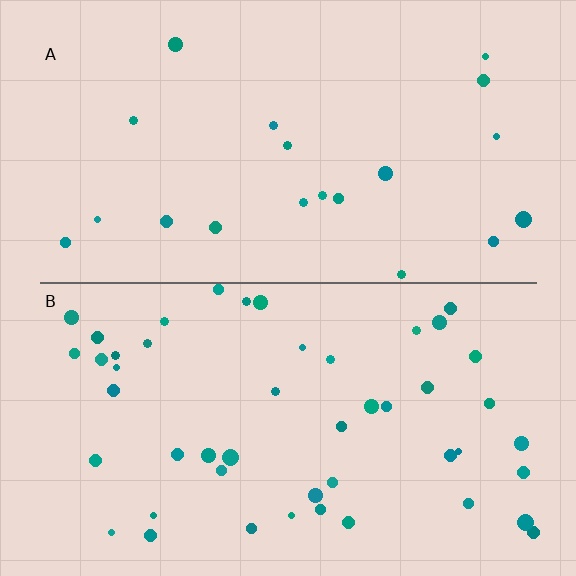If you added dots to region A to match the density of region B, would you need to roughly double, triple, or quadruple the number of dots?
Approximately double.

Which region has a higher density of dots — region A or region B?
B (the bottom).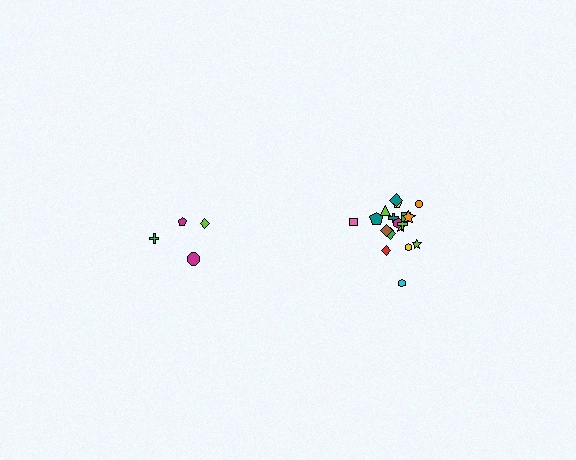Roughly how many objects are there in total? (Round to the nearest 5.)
Roughly 20 objects in total.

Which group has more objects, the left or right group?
The right group.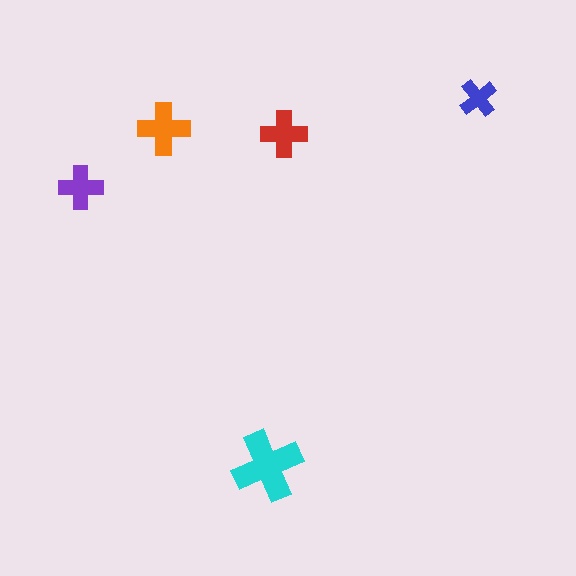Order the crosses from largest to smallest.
the cyan one, the orange one, the red one, the purple one, the blue one.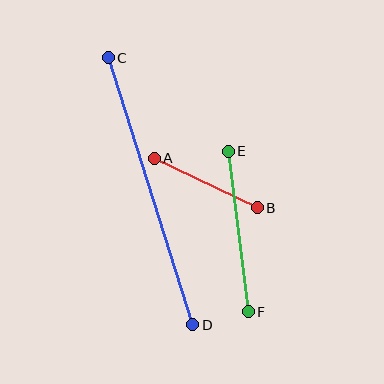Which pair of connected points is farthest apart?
Points C and D are farthest apart.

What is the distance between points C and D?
The distance is approximately 280 pixels.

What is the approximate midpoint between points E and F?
The midpoint is at approximately (238, 231) pixels.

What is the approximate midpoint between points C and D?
The midpoint is at approximately (150, 191) pixels.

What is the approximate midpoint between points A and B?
The midpoint is at approximately (206, 183) pixels.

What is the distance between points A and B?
The distance is approximately 114 pixels.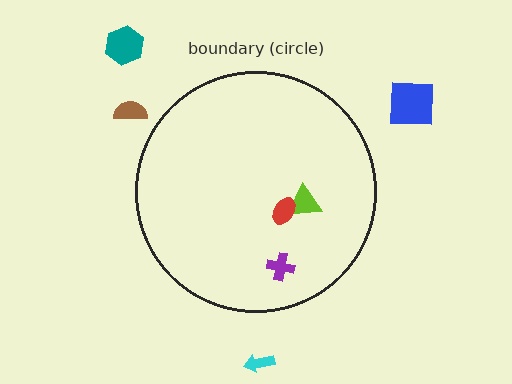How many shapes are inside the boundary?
3 inside, 4 outside.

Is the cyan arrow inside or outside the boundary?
Outside.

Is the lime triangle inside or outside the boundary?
Inside.